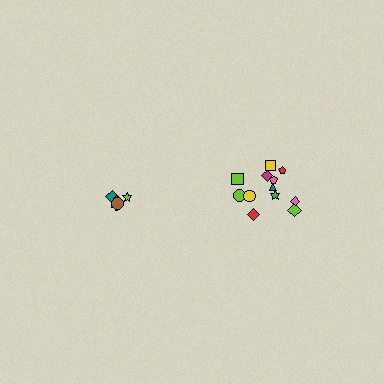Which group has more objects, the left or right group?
The right group.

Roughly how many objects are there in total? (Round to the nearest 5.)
Roughly 15 objects in total.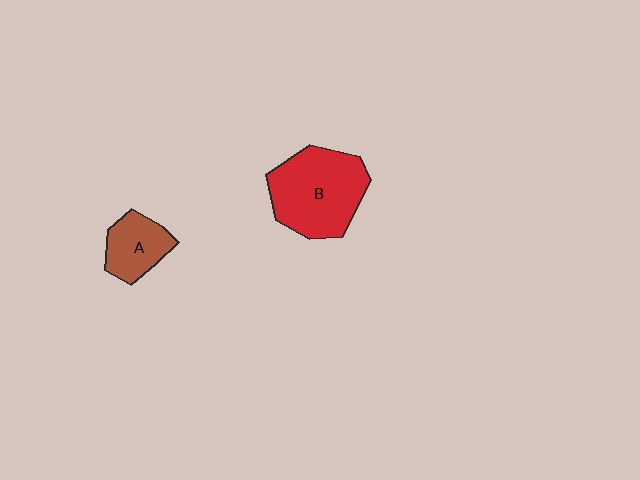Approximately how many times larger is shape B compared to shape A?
Approximately 2.1 times.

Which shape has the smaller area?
Shape A (brown).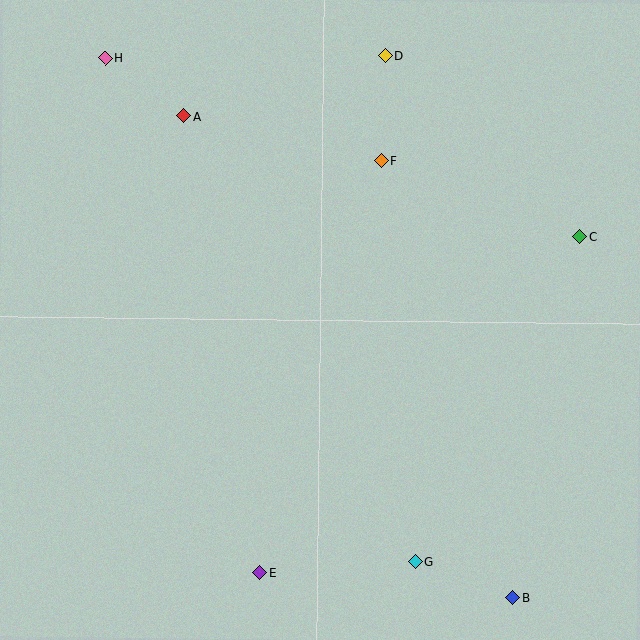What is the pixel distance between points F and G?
The distance between F and G is 403 pixels.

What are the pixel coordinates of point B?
Point B is at (513, 598).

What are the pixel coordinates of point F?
Point F is at (381, 160).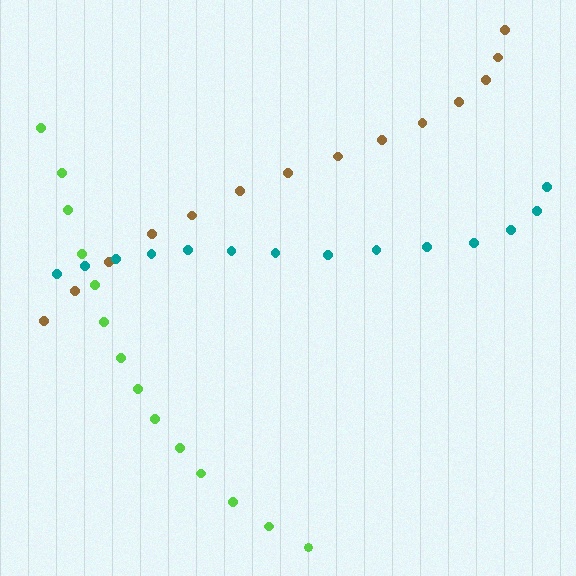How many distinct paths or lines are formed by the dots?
There are 3 distinct paths.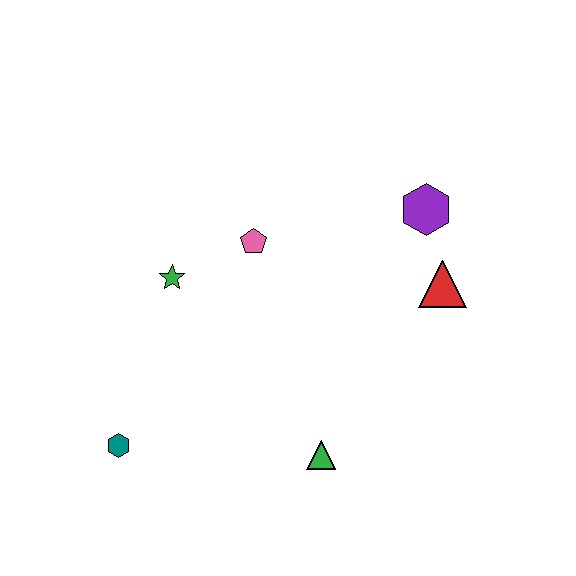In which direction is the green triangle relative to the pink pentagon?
The green triangle is below the pink pentagon.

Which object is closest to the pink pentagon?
The green star is closest to the pink pentagon.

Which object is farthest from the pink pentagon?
The teal hexagon is farthest from the pink pentagon.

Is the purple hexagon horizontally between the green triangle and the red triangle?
Yes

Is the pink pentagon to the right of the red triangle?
No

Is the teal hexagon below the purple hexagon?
Yes